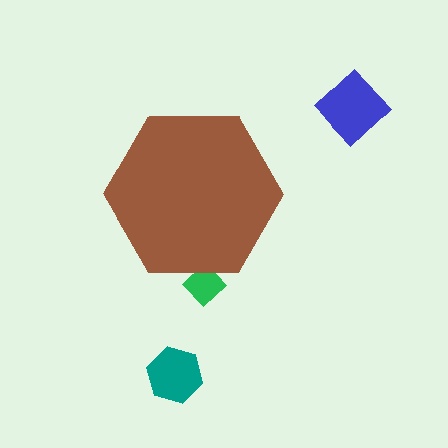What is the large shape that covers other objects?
A brown hexagon.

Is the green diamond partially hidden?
Yes, the green diamond is partially hidden behind the brown hexagon.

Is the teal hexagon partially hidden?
No, the teal hexagon is fully visible.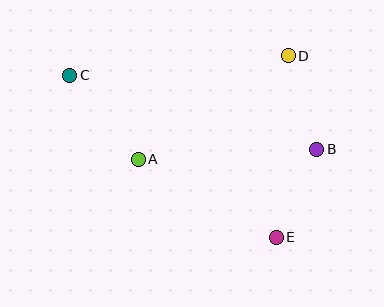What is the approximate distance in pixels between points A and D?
The distance between A and D is approximately 182 pixels.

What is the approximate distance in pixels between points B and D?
The distance between B and D is approximately 98 pixels.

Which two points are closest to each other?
Points B and E are closest to each other.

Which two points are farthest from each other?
Points C and E are farthest from each other.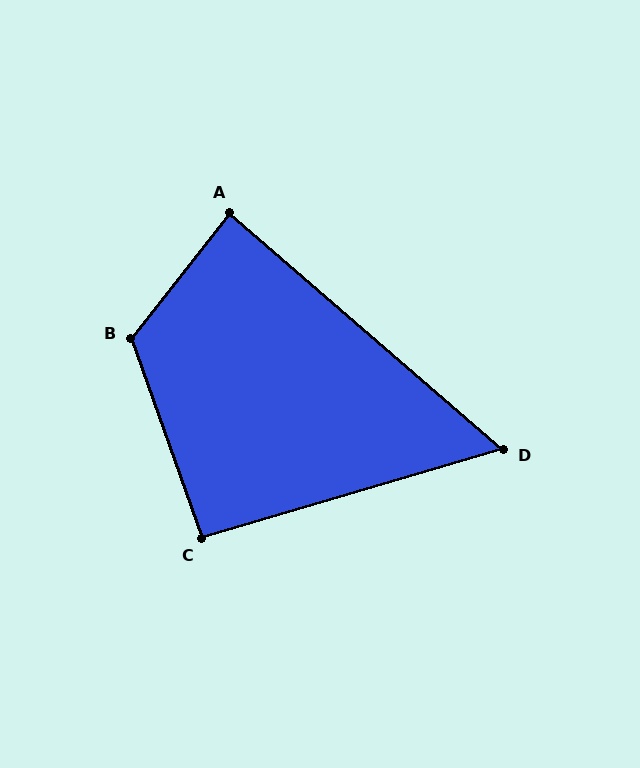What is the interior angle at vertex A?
Approximately 87 degrees (approximately right).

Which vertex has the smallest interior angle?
D, at approximately 57 degrees.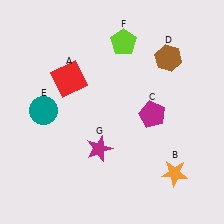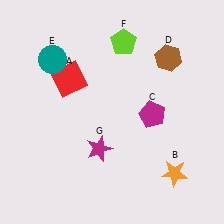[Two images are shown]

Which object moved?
The teal circle (E) moved up.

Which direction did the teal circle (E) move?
The teal circle (E) moved up.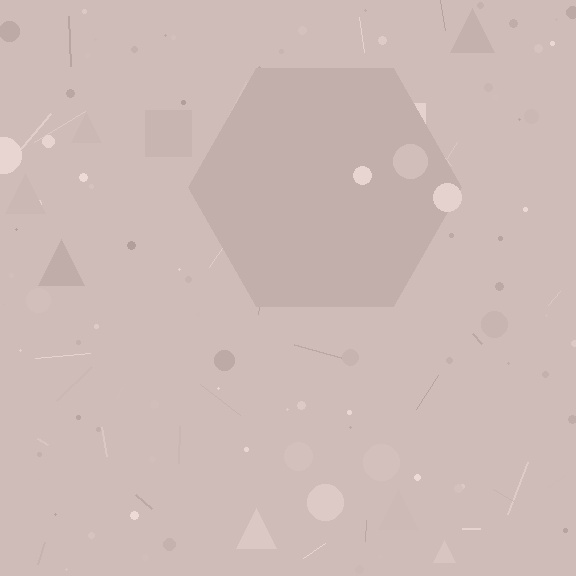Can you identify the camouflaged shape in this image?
The camouflaged shape is a hexagon.